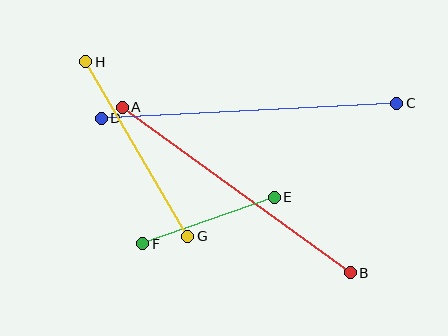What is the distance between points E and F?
The distance is approximately 139 pixels.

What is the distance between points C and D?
The distance is approximately 296 pixels.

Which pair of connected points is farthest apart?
Points C and D are farthest apart.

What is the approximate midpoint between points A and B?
The midpoint is at approximately (236, 190) pixels.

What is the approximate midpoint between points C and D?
The midpoint is at approximately (249, 111) pixels.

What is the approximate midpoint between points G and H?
The midpoint is at approximately (137, 149) pixels.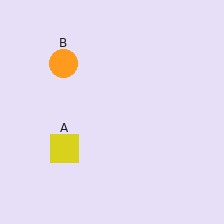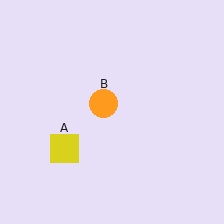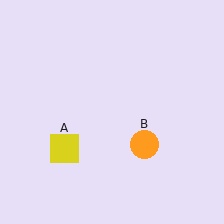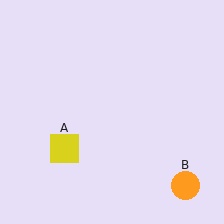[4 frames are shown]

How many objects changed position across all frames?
1 object changed position: orange circle (object B).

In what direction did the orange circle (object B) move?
The orange circle (object B) moved down and to the right.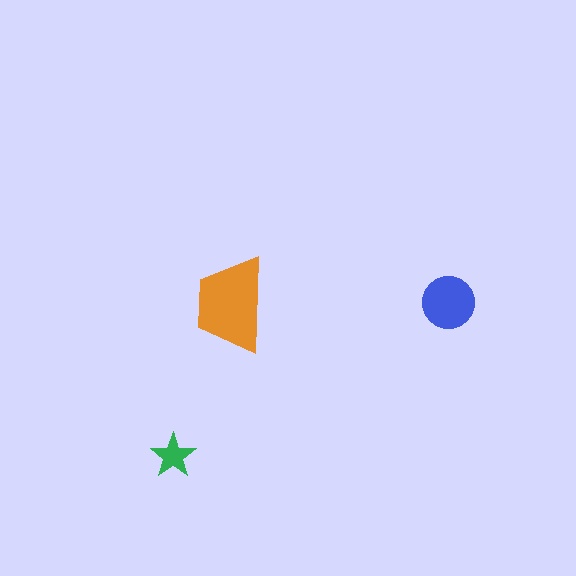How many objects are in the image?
There are 3 objects in the image.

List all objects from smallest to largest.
The green star, the blue circle, the orange trapezoid.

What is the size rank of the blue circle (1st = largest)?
2nd.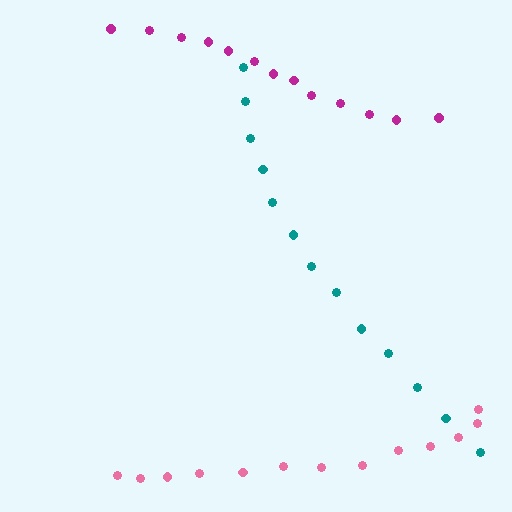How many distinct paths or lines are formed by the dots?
There are 3 distinct paths.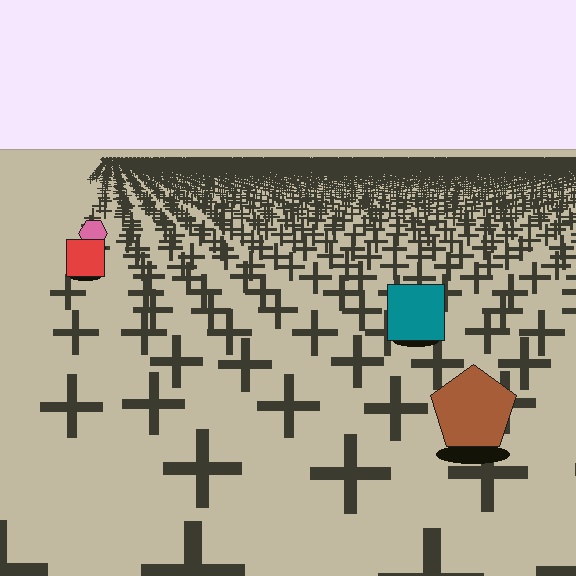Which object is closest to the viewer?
The brown pentagon is closest. The texture marks near it are larger and more spread out.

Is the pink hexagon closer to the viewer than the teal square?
No. The teal square is closer — you can tell from the texture gradient: the ground texture is coarser near it.